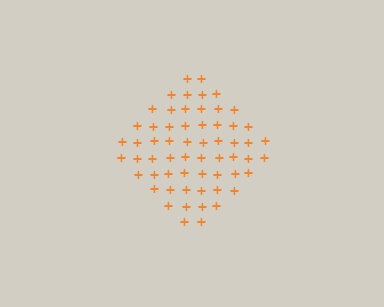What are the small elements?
The small elements are plus signs.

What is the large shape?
The large shape is a diamond.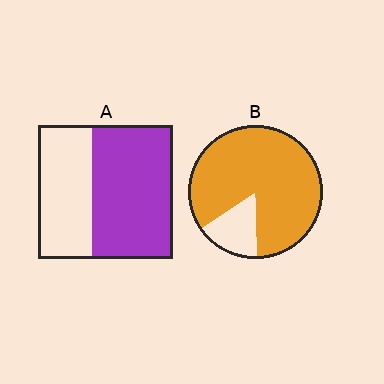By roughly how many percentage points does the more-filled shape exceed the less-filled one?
By roughly 25 percentage points (B over A).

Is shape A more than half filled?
Yes.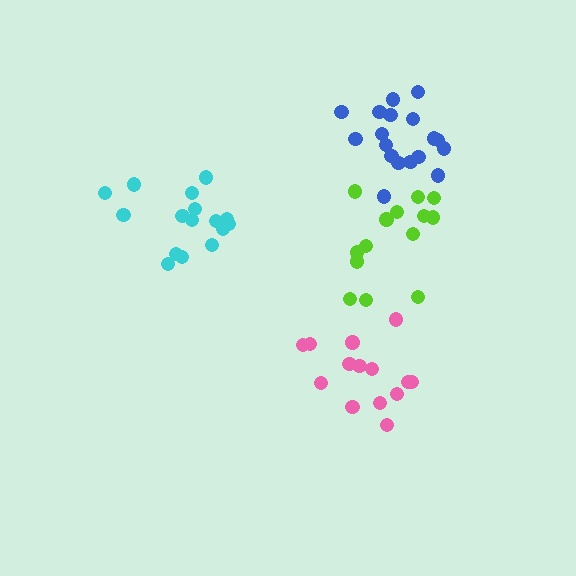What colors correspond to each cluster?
The clusters are colored: cyan, lime, blue, pink.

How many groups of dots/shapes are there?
There are 4 groups.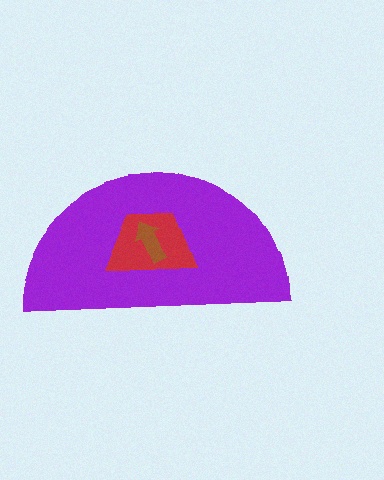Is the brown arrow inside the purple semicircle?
Yes.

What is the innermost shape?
The brown arrow.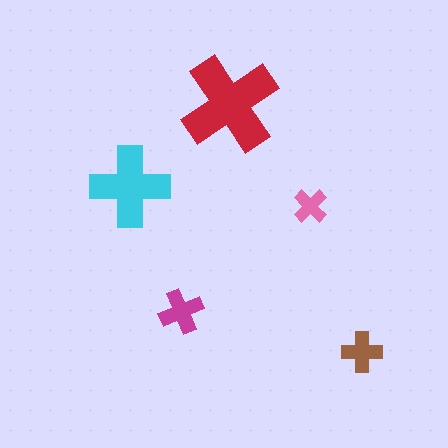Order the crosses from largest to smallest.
the red one, the cyan one, the magenta one, the brown one, the pink one.